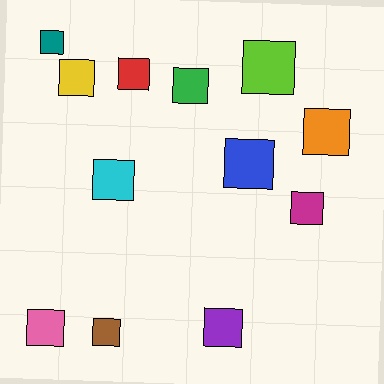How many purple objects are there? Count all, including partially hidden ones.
There is 1 purple object.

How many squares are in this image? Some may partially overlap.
There are 12 squares.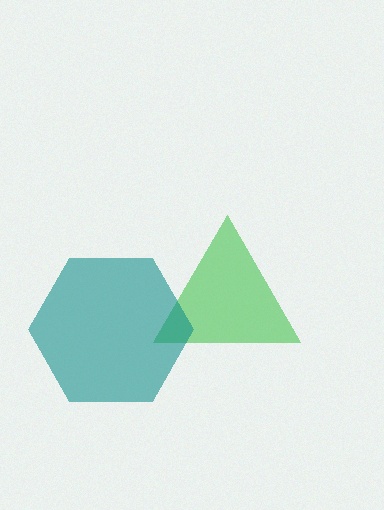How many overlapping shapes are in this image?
There are 2 overlapping shapes in the image.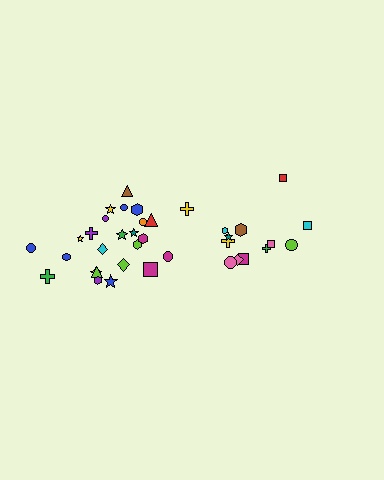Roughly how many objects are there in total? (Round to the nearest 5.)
Roughly 35 objects in total.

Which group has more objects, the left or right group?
The left group.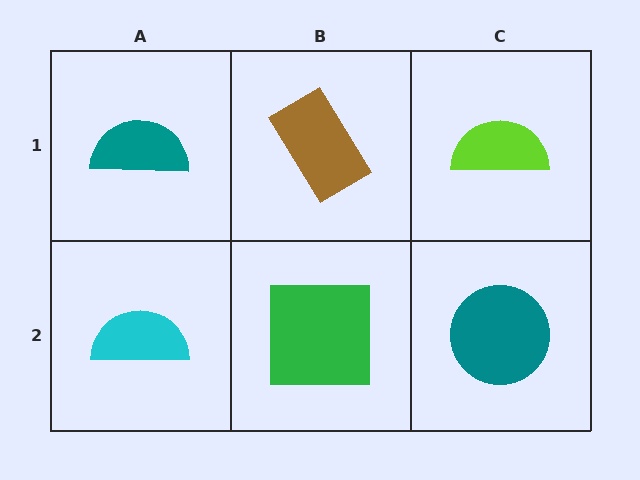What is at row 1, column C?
A lime semicircle.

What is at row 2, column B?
A green square.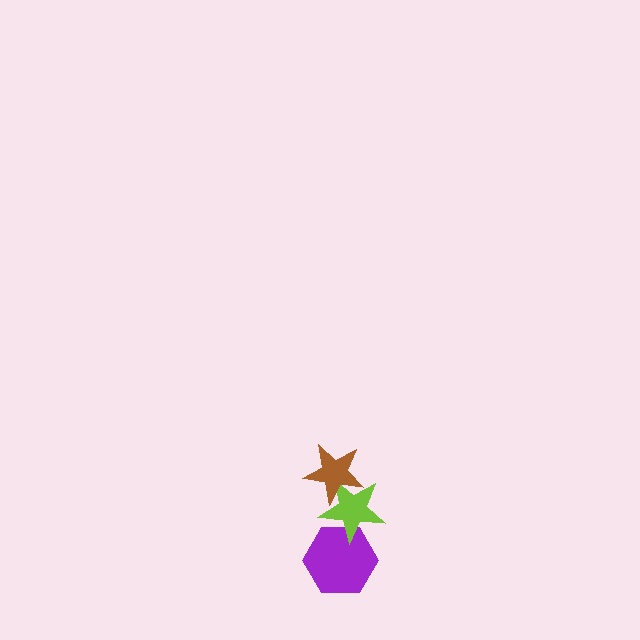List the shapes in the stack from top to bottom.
From top to bottom: the brown star, the lime star, the purple hexagon.